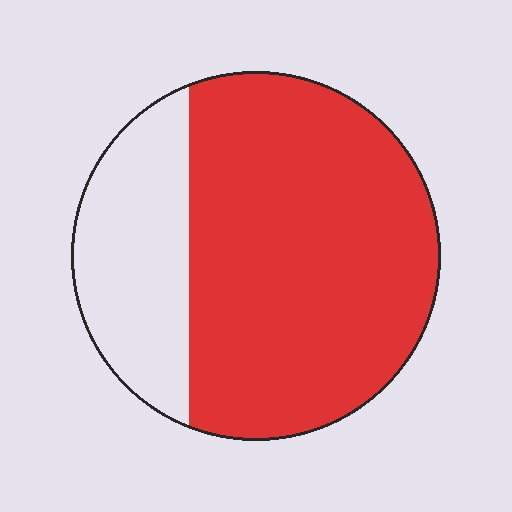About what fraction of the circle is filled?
About three quarters (3/4).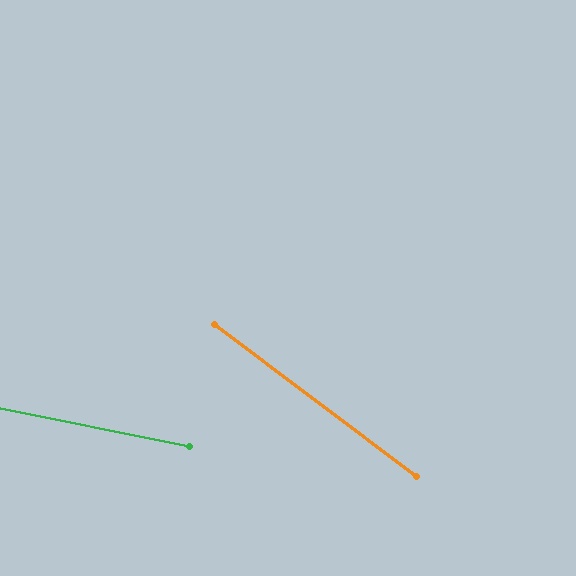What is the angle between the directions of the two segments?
Approximately 26 degrees.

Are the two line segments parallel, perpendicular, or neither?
Neither parallel nor perpendicular — they differ by about 26°.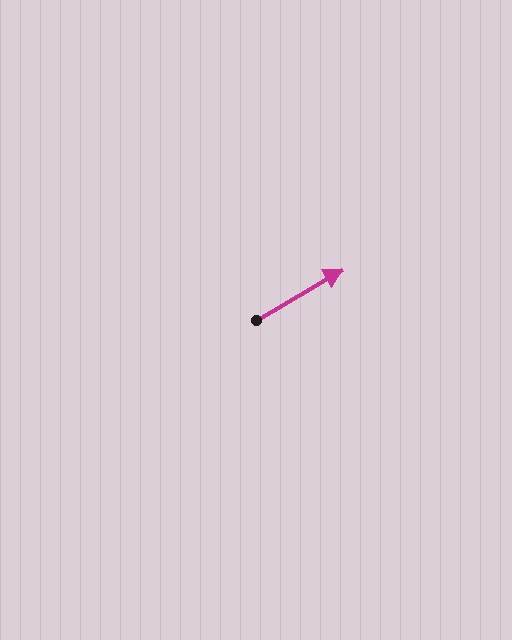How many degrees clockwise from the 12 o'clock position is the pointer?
Approximately 60 degrees.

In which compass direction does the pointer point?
Northeast.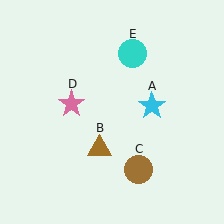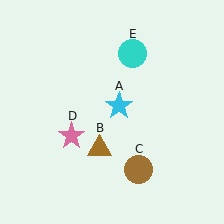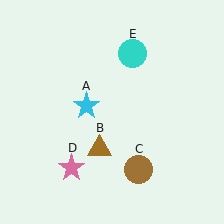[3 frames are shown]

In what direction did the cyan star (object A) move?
The cyan star (object A) moved left.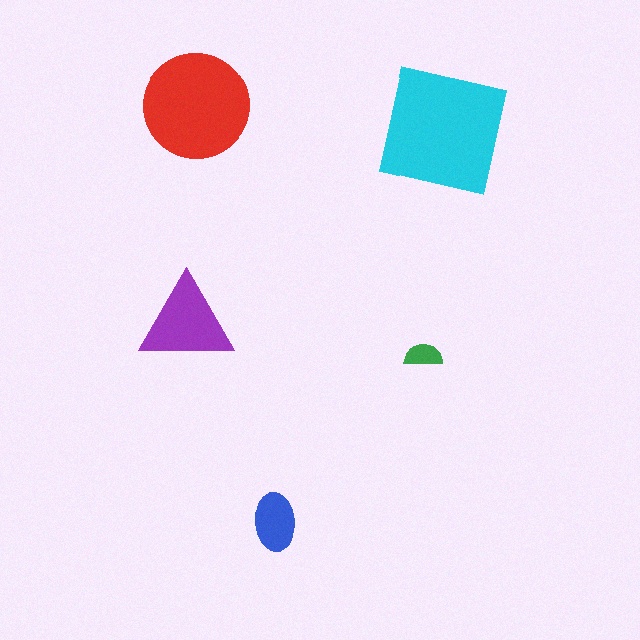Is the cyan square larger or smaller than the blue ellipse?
Larger.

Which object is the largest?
The cyan square.